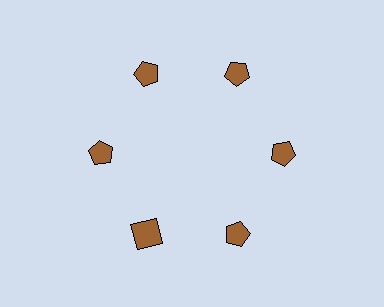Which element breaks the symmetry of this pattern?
The brown square at roughly the 7 o'clock position breaks the symmetry. All other shapes are brown pentagons.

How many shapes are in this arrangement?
There are 6 shapes arranged in a ring pattern.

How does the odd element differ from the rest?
It has a different shape: square instead of pentagon.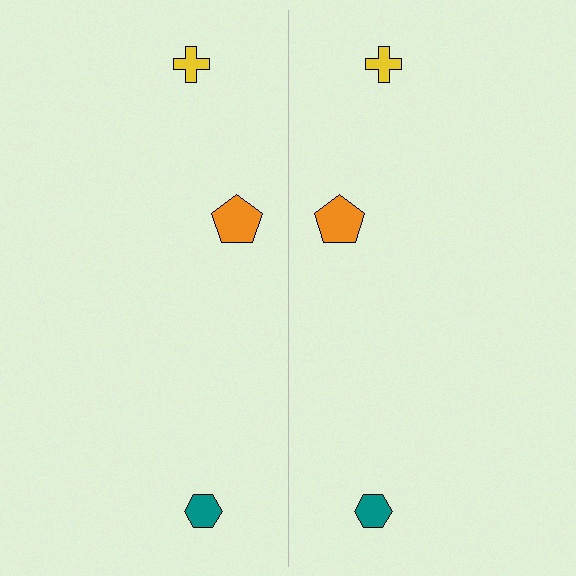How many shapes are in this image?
There are 6 shapes in this image.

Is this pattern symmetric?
Yes, this pattern has bilateral (reflection) symmetry.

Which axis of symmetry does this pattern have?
The pattern has a vertical axis of symmetry running through the center of the image.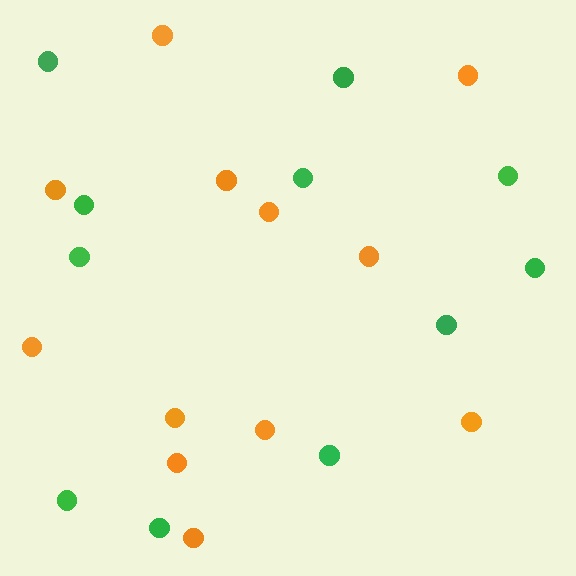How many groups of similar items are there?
There are 2 groups: one group of orange circles (12) and one group of green circles (11).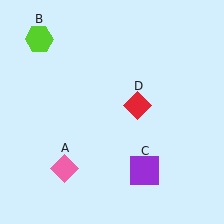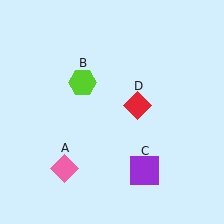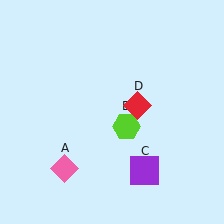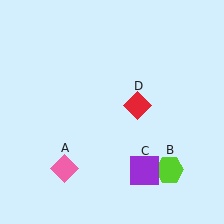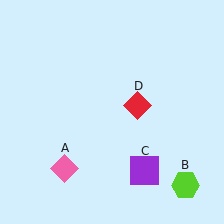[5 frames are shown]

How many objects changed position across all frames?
1 object changed position: lime hexagon (object B).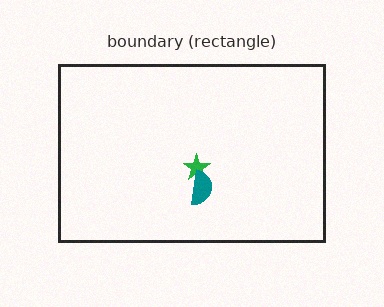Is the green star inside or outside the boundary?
Inside.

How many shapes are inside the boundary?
2 inside, 0 outside.